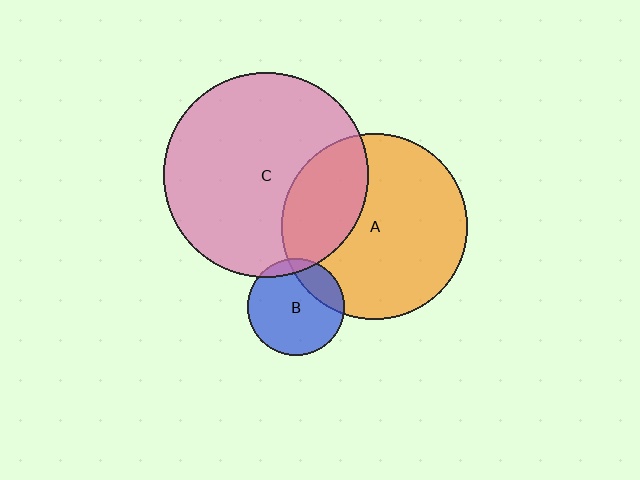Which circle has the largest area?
Circle C (pink).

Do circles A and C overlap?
Yes.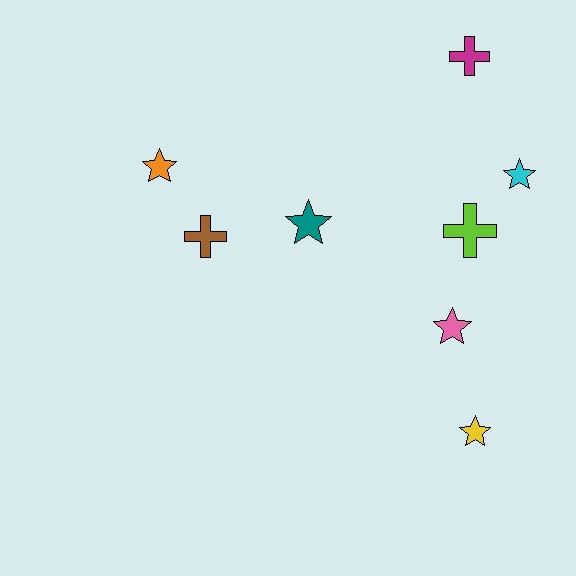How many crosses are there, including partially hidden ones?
There are 3 crosses.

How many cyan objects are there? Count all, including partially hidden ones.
There is 1 cyan object.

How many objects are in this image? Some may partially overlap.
There are 8 objects.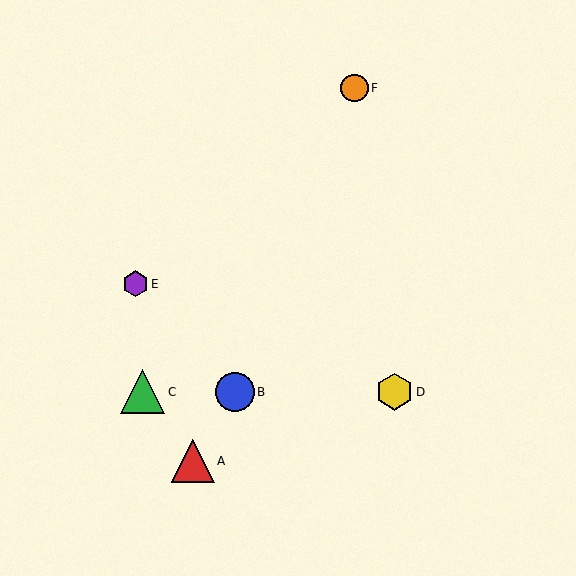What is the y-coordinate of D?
Object D is at y≈392.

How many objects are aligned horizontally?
3 objects (B, C, D) are aligned horizontally.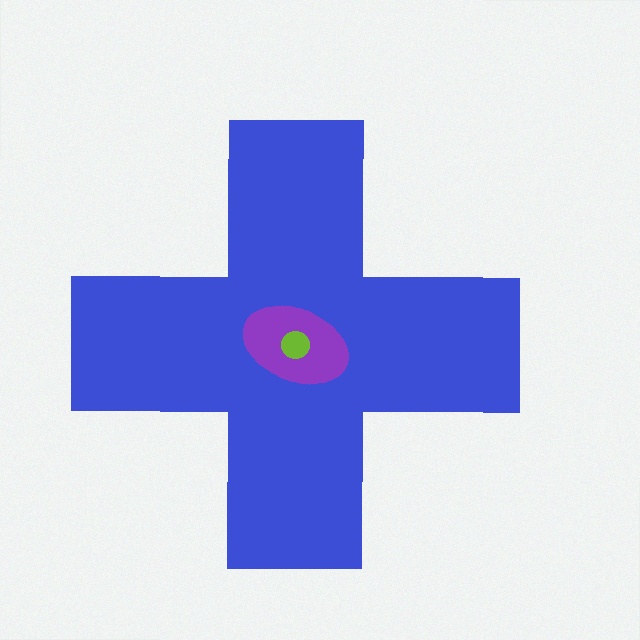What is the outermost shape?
The blue cross.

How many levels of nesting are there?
3.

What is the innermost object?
The lime circle.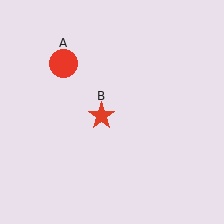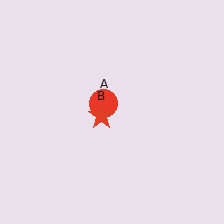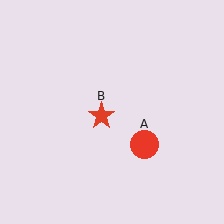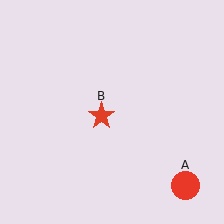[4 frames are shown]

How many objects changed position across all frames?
1 object changed position: red circle (object A).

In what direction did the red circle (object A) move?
The red circle (object A) moved down and to the right.